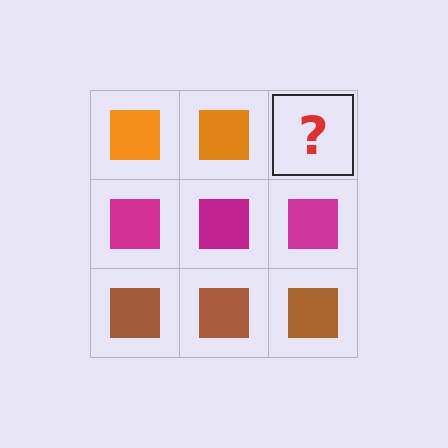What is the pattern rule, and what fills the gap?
The rule is that each row has a consistent color. The gap should be filled with an orange square.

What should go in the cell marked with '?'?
The missing cell should contain an orange square.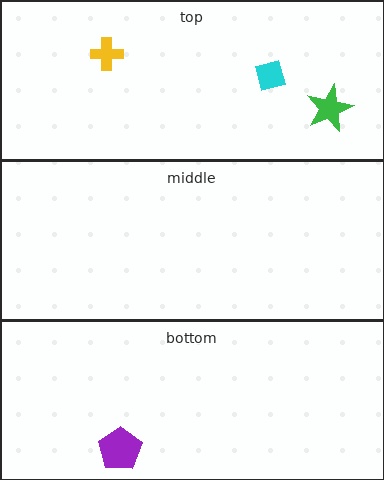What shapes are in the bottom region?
The purple pentagon.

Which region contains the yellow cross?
The top region.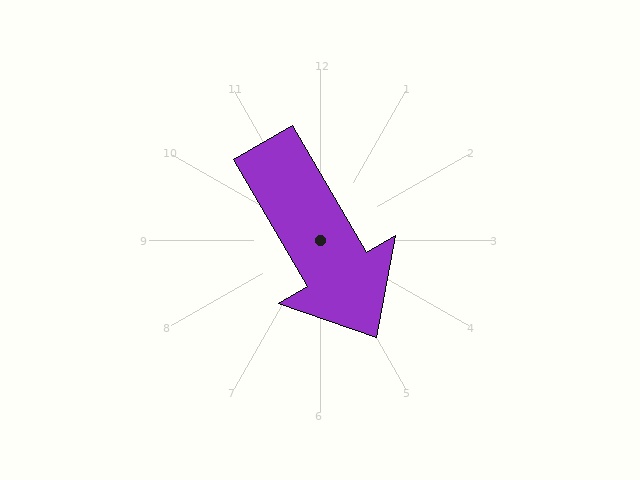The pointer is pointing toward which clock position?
Roughly 5 o'clock.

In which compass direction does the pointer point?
Southeast.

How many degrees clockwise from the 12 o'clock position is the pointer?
Approximately 150 degrees.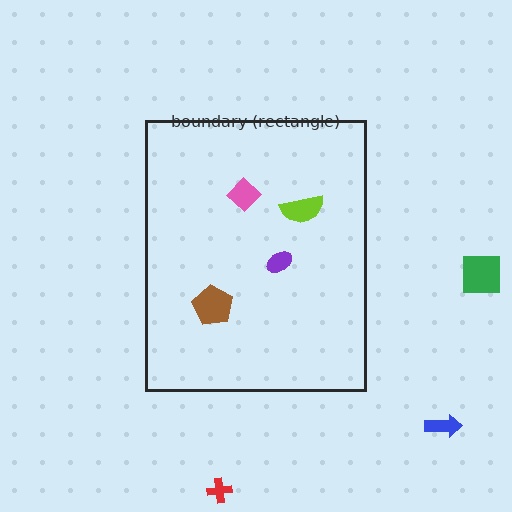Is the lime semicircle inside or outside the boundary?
Inside.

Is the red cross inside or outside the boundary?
Outside.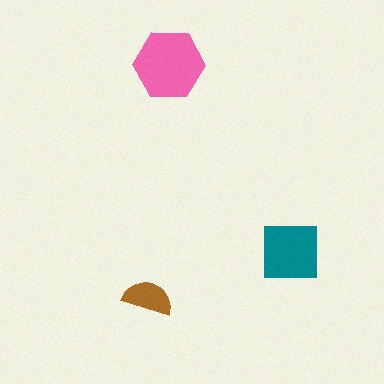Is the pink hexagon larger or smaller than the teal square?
Larger.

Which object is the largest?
The pink hexagon.